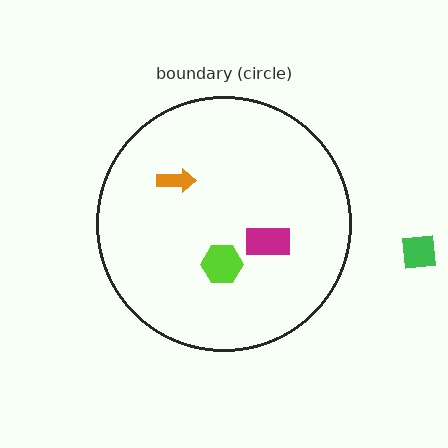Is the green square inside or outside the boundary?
Outside.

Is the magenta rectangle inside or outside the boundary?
Inside.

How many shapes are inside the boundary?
3 inside, 1 outside.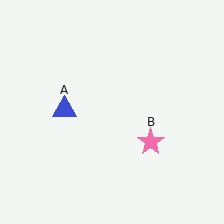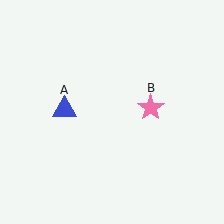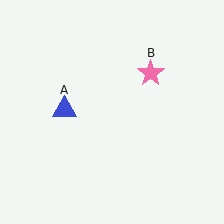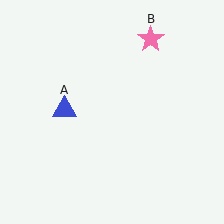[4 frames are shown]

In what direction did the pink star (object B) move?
The pink star (object B) moved up.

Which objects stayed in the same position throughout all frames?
Blue triangle (object A) remained stationary.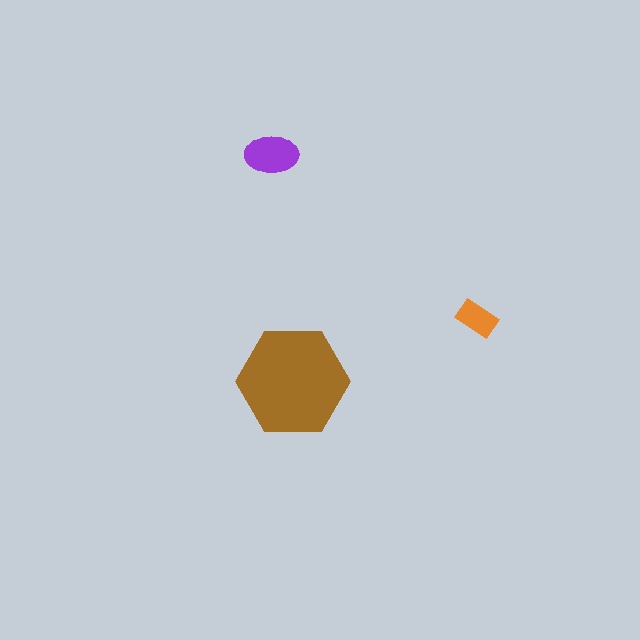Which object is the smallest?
The orange rectangle.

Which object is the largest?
The brown hexagon.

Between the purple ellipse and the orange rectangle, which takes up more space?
The purple ellipse.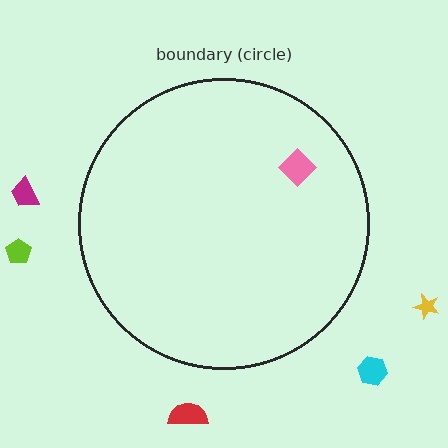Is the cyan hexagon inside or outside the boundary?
Outside.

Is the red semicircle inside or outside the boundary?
Outside.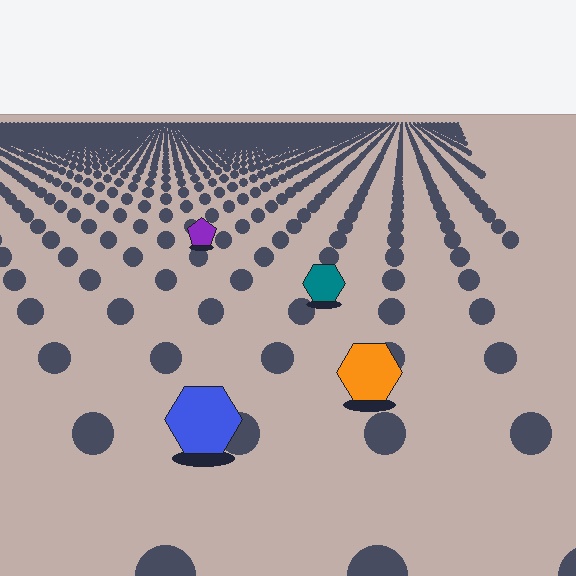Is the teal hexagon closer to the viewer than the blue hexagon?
No. The blue hexagon is closer — you can tell from the texture gradient: the ground texture is coarser near it.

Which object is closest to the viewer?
The blue hexagon is closest. The texture marks near it are larger and more spread out.